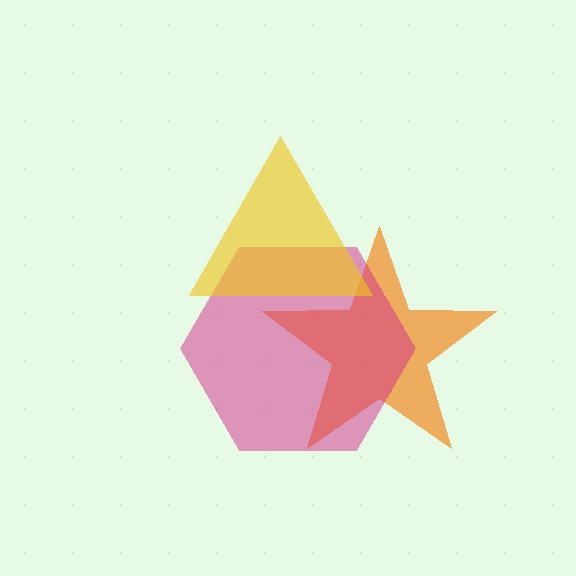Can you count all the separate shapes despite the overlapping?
Yes, there are 3 separate shapes.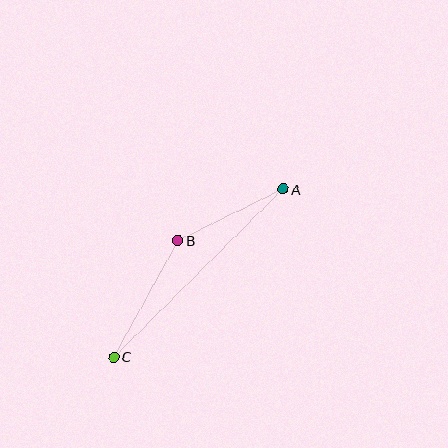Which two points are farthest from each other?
Points A and C are farthest from each other.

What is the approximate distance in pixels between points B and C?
The distance between B and C is approximately 133 pixels.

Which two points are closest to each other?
Points A and B are closest to each other.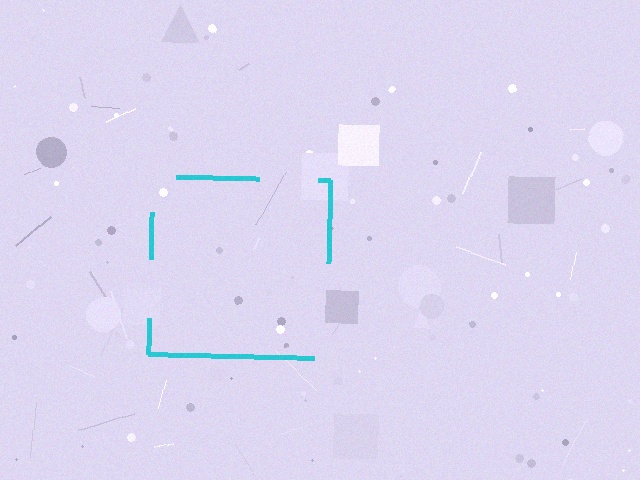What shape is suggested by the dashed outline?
The dashed outline suggests a square.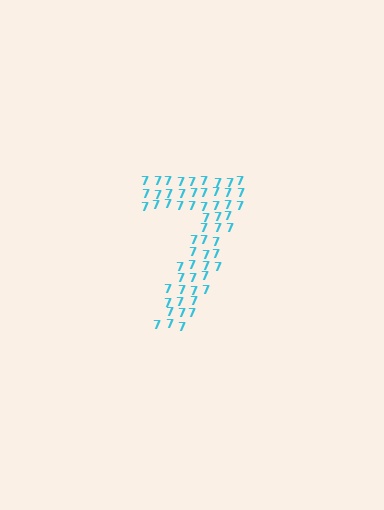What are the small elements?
The small elements are digit 7's.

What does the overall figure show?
The overall figure shows the digit 7.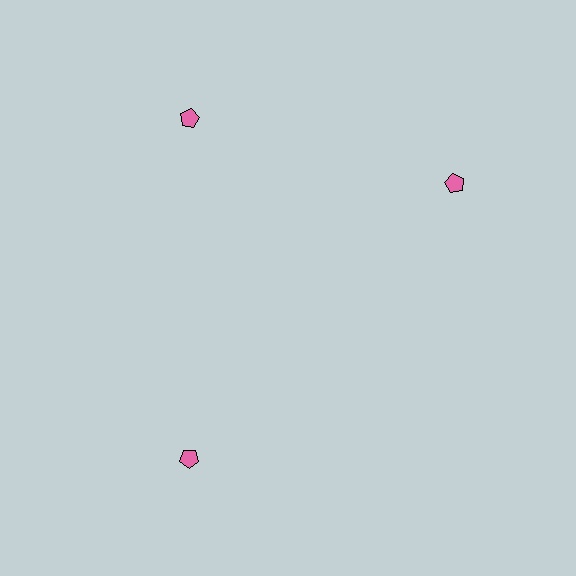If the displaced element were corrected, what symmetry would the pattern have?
It would have 3-fold rotational symmetry — the pattern would map onto itself every 120 degrees.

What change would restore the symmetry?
The symmetry would be restored by rotating it back into even spacing with its neighbors so that all 3 pentagons sit at equal angles and equal distance from the center.